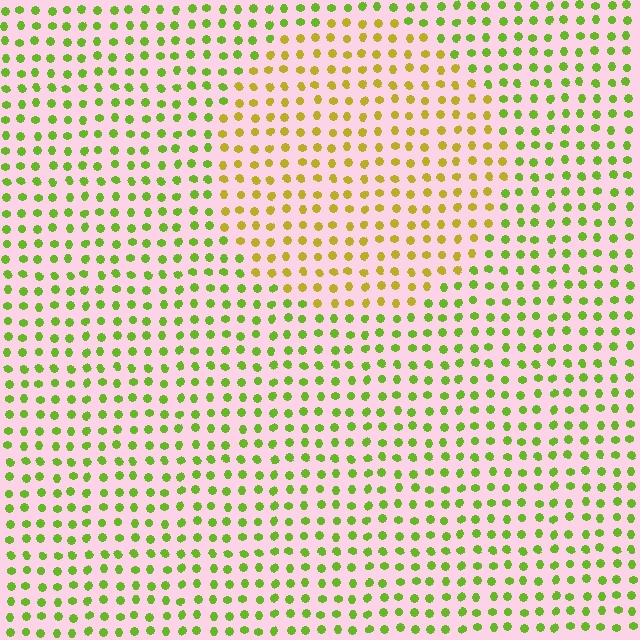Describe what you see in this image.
The image is filled with small lime elements in a uniform arrangement. A circle-shaped region is visible where the elements are tinted to a slightly different hue, forming a subtle color boundary.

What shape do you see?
I see a circle.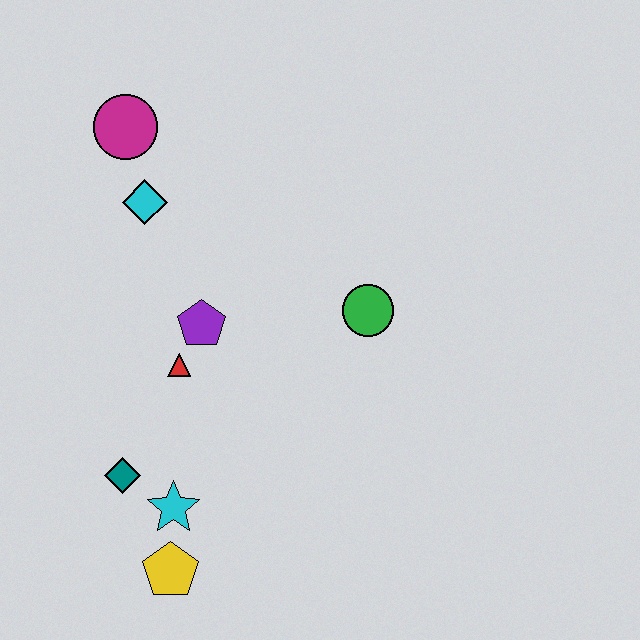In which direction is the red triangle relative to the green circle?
The red triangle is to the left of the green circle.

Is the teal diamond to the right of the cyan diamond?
No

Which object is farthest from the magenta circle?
The yellow pentagon is farthest from the magenta circle.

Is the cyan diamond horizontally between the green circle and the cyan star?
No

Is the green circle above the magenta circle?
No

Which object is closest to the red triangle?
The purple pentagon is closest to the red triangle.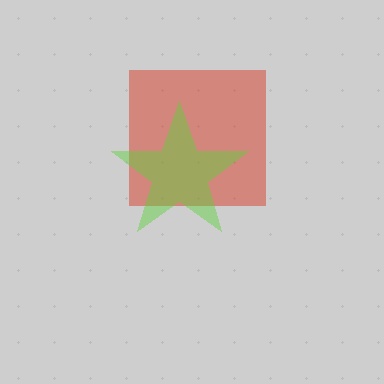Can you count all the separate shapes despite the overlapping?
Yes, there are 2 separate shapes.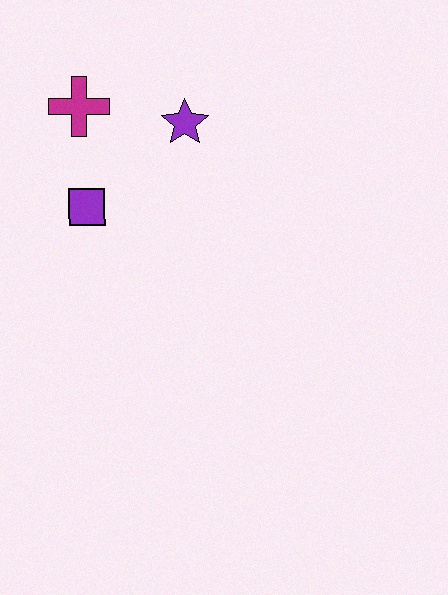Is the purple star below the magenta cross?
Yes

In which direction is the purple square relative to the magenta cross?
The purple square is below the magenta cross.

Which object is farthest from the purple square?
The purple star is farthest from the purple square.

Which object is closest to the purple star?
The magenta cross is closest to the purple star.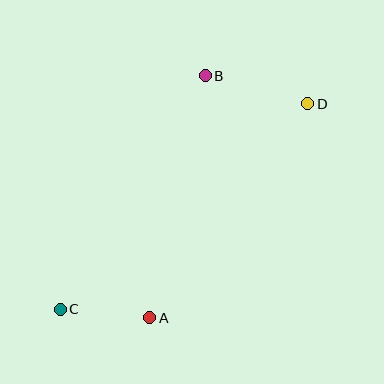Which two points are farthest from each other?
Points C and D are farthest from each other.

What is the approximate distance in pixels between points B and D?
The distance between B and D is approximately 106 pixels.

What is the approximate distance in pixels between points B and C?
The distance between B and C is approximately 275 pixels.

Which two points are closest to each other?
Points A and C are closest to each other.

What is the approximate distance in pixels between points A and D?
The distance between A and D is approximately 266 pixels.